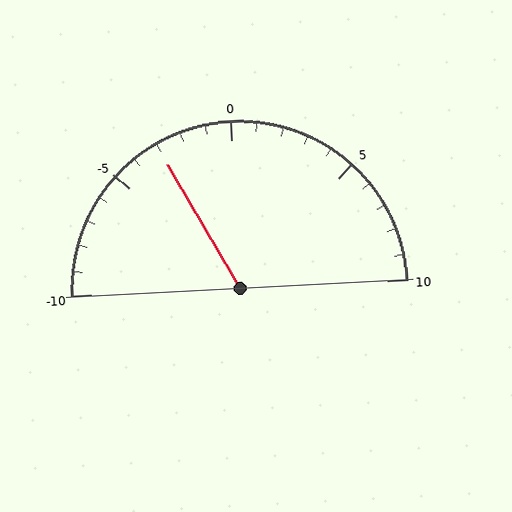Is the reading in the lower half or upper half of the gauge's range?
The reading is in the lower half of the range (-10 to 10).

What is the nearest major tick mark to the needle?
The nearest major tick mark is -5.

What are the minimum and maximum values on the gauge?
The gauge ranges from -10 to 10.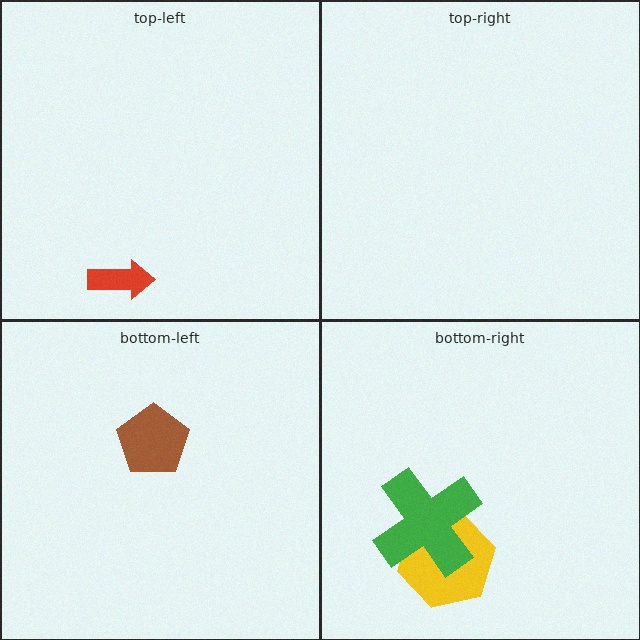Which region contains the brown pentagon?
The bottom-left region.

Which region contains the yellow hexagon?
The bottom-right region.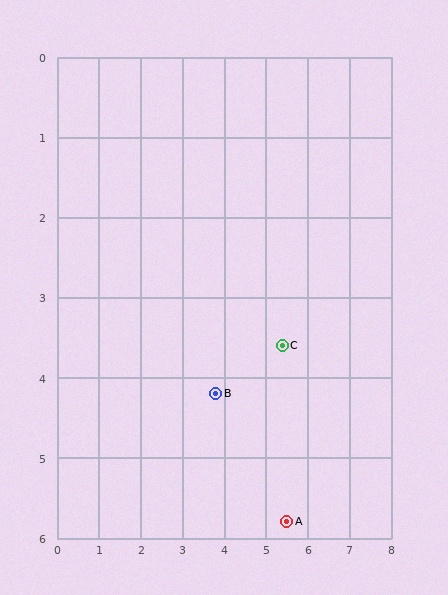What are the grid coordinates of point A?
Point A is at approximately (5.5, 5.8).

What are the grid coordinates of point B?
Point B is at approximately (3.8, 4.2).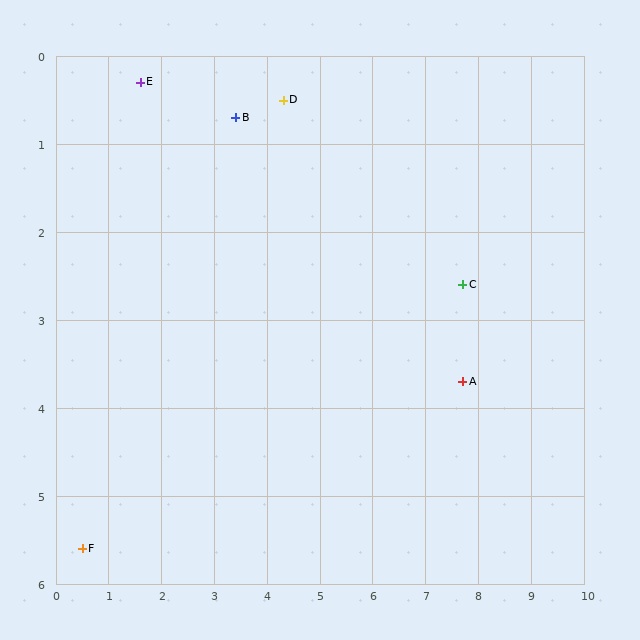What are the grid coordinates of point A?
Point A is at approximately (7.7, 3.7).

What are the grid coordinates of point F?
Point F is at approximately (0.5, 5.6).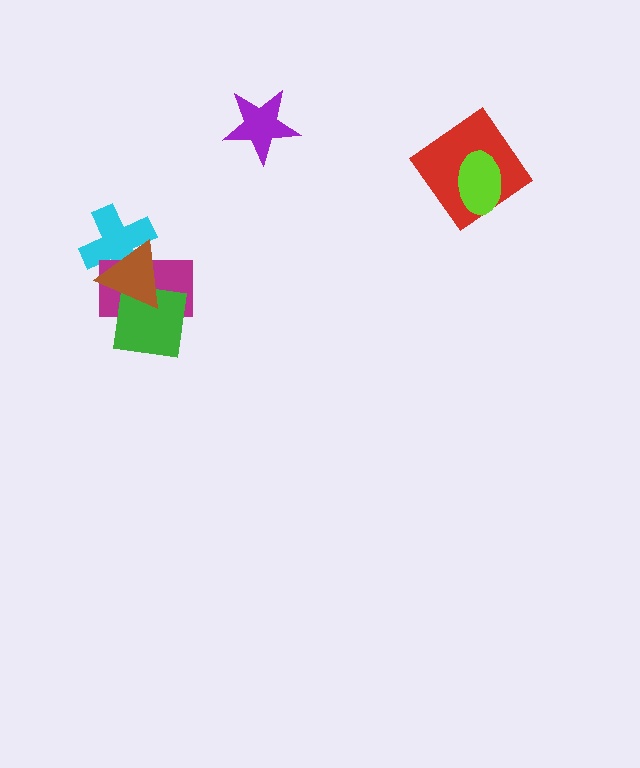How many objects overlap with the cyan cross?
2 objects overlap with the cyan cross.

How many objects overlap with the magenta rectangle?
3 objects overlap with the magenta rectangle.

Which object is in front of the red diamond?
The lime ellipse is in front of the red diamond.